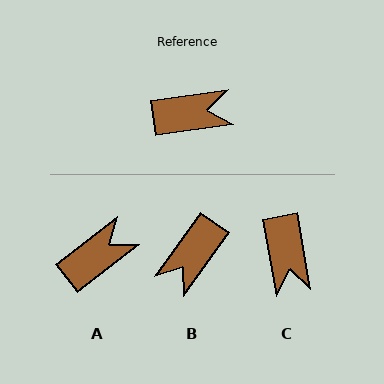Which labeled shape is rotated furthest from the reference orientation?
B, about 133 degrees away.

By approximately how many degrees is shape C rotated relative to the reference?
Approximately 88 degrees clockwise.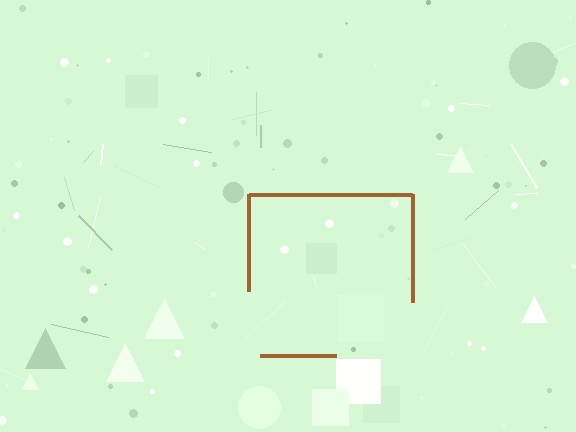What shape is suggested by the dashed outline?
The dashed outline suggests a square.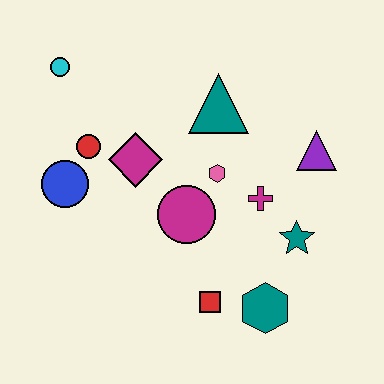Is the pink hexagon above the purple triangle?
No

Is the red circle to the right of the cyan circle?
Yes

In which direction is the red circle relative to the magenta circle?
The red circle is to the left of the magenta circle.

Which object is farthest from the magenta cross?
The cyan circle is farthest from the magenta cross.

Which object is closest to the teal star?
The magenta cross is closest to the teal star.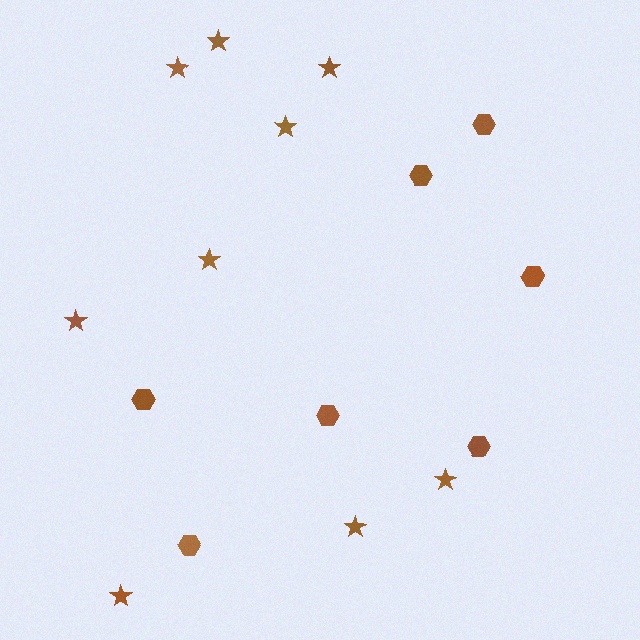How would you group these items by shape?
There are 2 groups: one group of stars (9) and one group of hexagons (7).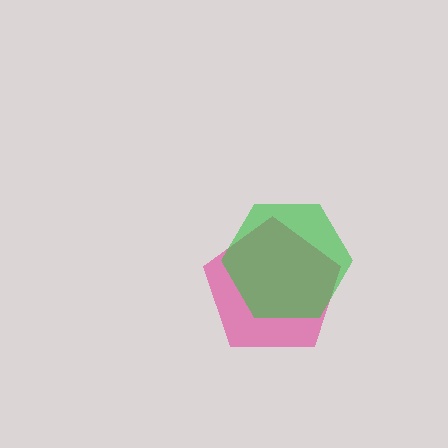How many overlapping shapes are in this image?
There are 2 overlapping shapes in the image.